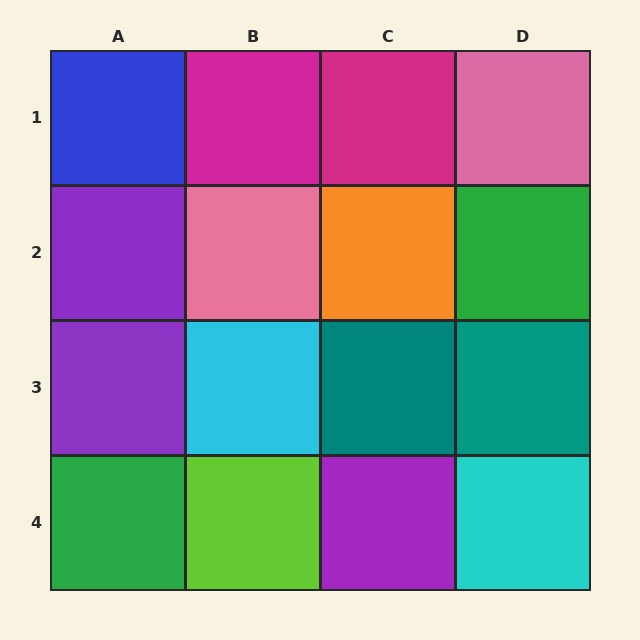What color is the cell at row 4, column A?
Green.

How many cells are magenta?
2 cells are magenta.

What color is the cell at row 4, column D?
Cyan.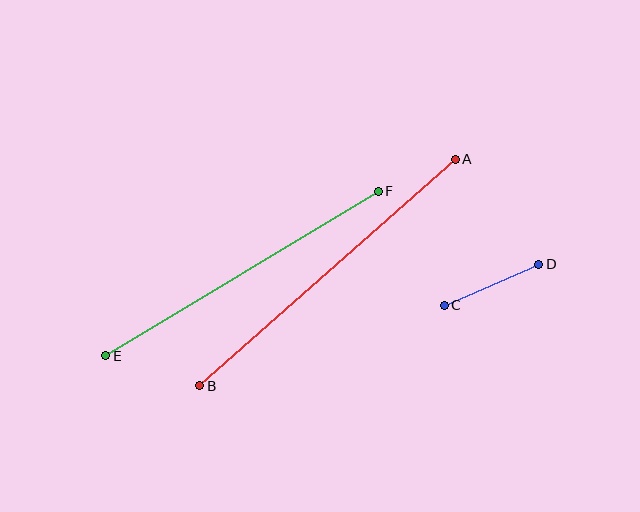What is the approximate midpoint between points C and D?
The midpoint is at approximately (492, 285) pixels.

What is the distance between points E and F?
The distance is approximately 318 pixels.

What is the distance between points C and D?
The distance is approximately 103 pixels.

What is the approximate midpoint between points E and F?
The midpoint is at approximately (242, 273) pixels.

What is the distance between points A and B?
The distance is approximately 341 pixels.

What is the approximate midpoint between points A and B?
The midpoint is at approximately (327, 273) pixels.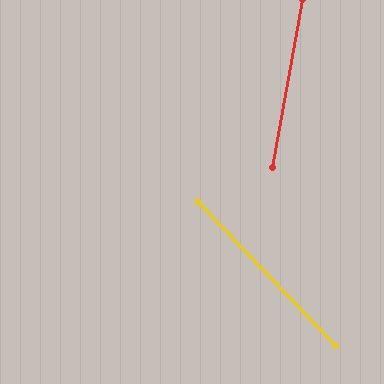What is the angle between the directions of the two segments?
Approximately 54 degrees.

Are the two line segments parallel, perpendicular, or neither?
Neither parallel nor perpendicular — they differ by about 54°.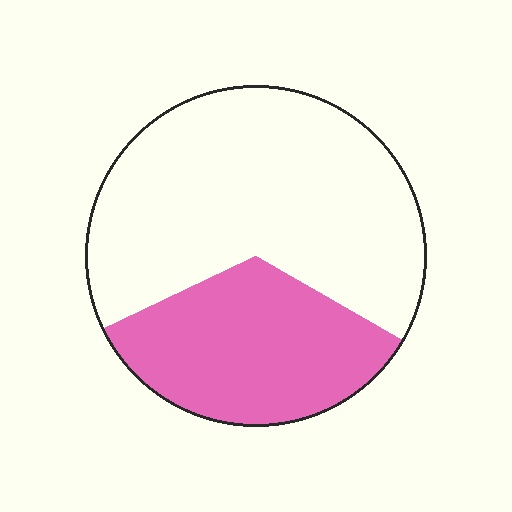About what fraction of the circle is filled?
About one third (1/3).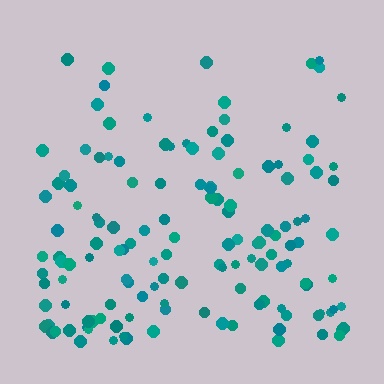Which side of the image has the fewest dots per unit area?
The top.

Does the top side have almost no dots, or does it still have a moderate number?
Still a moderate number, just noticeably fewer than the bottom.